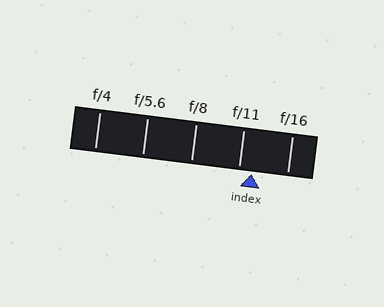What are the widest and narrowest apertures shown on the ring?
The widest aperture shown is f/4 and the narrowest is f/16.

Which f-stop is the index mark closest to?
The index mark is closest to f/11.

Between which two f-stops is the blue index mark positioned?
The index mark is between f/11 and f/16.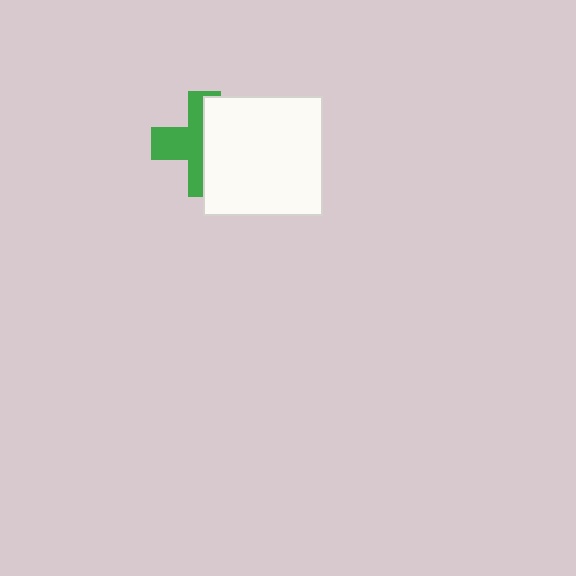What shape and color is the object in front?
The object in front is a white square.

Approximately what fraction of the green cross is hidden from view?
Roughly 51% of the green cross is hidden behind the white square.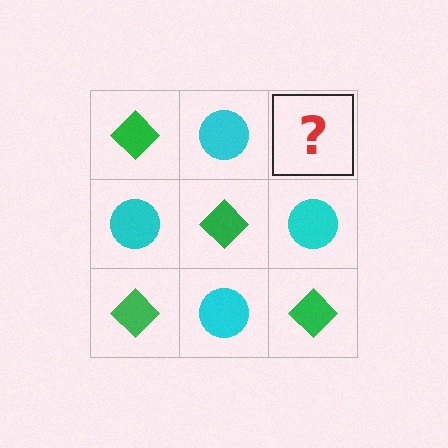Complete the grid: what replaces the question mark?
The question mark should be replaced with a green diamond.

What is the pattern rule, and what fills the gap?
The rule is that it alternates green diamond and cyan circle in a checkerboard pattern. The gap should be filled with a green diamond.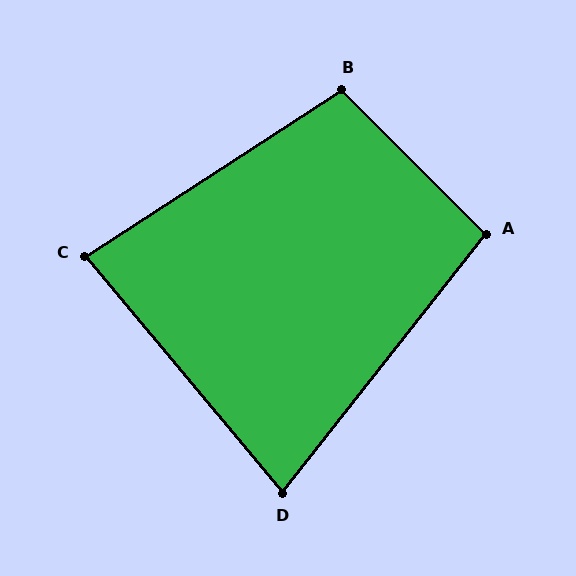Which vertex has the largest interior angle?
B, at approximately 102 degrees.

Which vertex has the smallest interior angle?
D, at approximately 78 degrees.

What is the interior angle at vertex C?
Approximately 83 degrees (acute).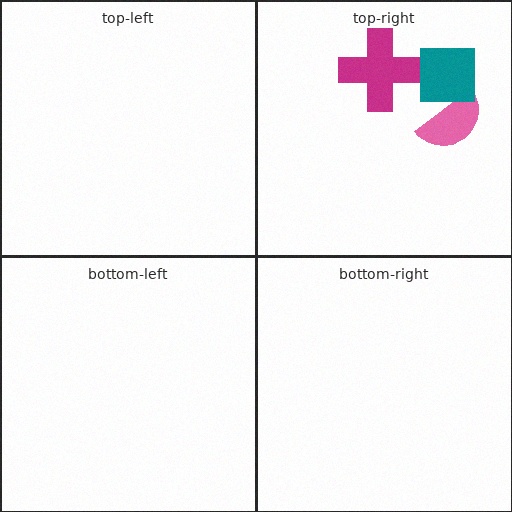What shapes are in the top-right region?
The pink semicircle, the magenta cross, the teal square.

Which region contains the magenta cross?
The top-right region.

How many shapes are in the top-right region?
3.